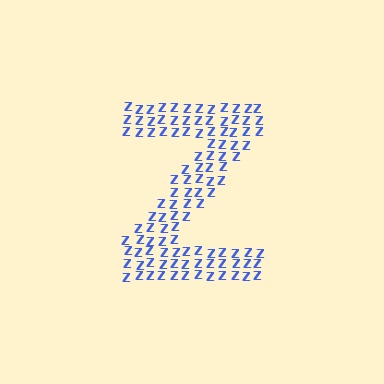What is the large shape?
The large shape is the letter Z.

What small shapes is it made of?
It is made of small letter Z's.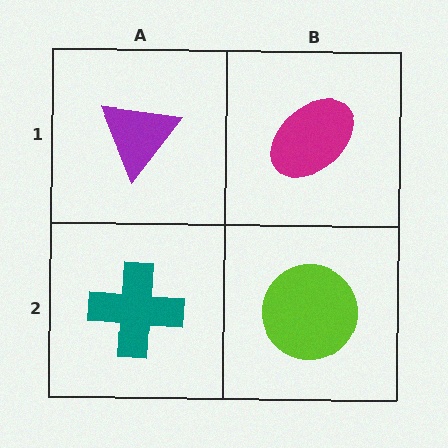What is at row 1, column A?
A purple triangle.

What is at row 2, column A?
A teal cross.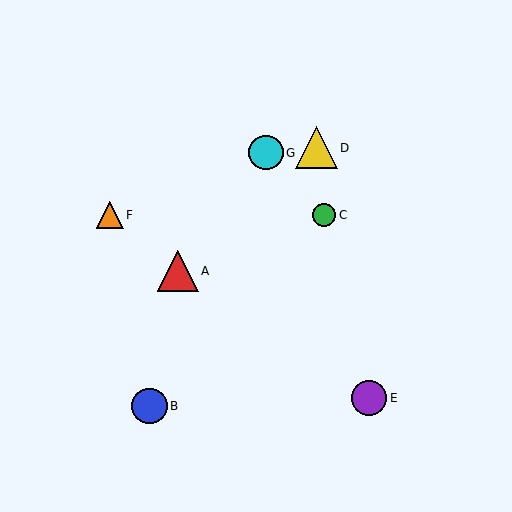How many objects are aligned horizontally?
2 objects (C, F) are aligned horizontally.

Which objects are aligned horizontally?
Objects C, F are aligned horizontally.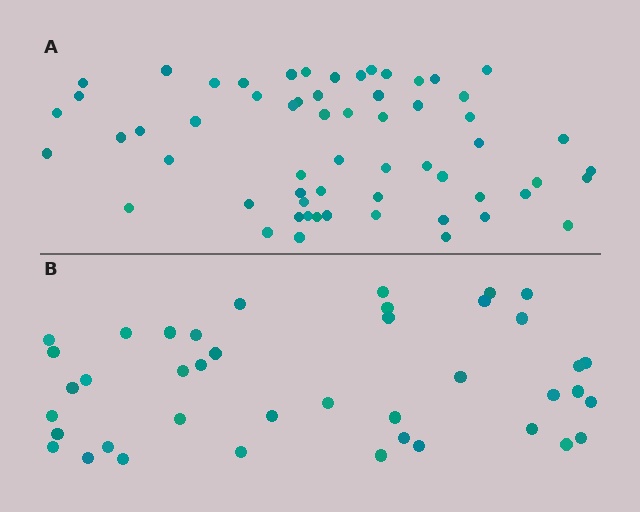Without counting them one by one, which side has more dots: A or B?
Region A (the top region) has more dots.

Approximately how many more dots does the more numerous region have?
Region A has approximately 20 more dots than region B.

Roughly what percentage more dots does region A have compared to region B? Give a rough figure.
About 45% more.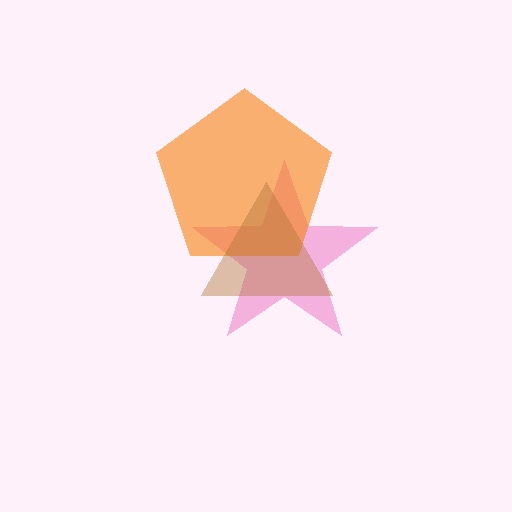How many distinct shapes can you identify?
There are 3 distinct shapes: a pink star, an orange pentagon, a brown triangle.